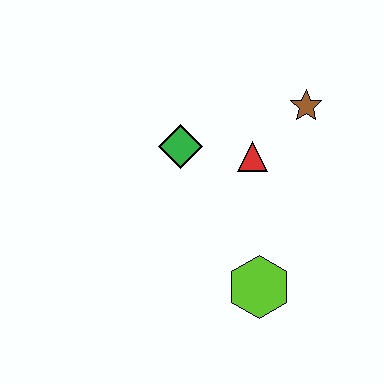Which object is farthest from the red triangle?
The lime hexagon is farthest from the red triangle.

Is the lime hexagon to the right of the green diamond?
Yes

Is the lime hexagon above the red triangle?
No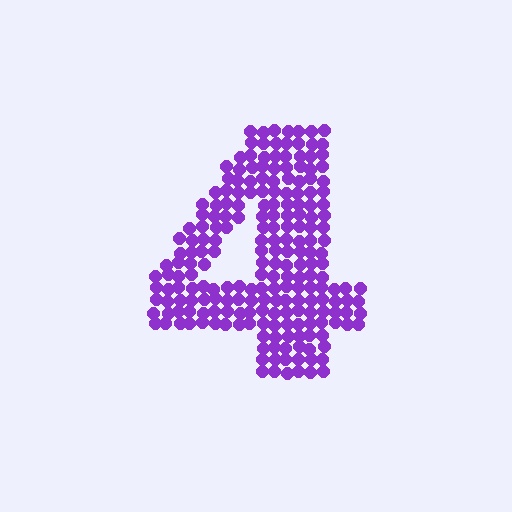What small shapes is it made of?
It is made of small circles.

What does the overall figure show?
The overall figure shows the digit 4.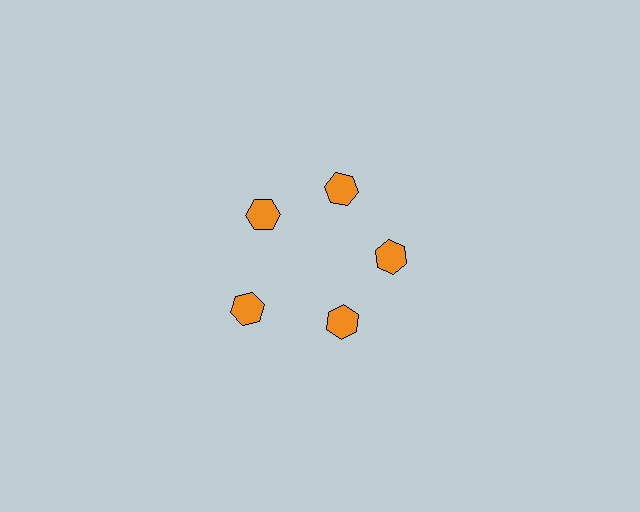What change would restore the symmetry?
The symmetry would be restored by moving it inward, back onto the ring so that all 5 hexagons sit at equal angles and equal distance from the center.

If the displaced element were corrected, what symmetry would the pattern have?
It would have 5-fold rotational symmetry — the pattern would map onto itself every 72 degrees.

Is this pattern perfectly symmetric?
No. The 5 orange hexagons are arranged in a ring, but one element near the 8 o'clock position is pushed outward from the center, breaking the 5-fold rotational symmetry.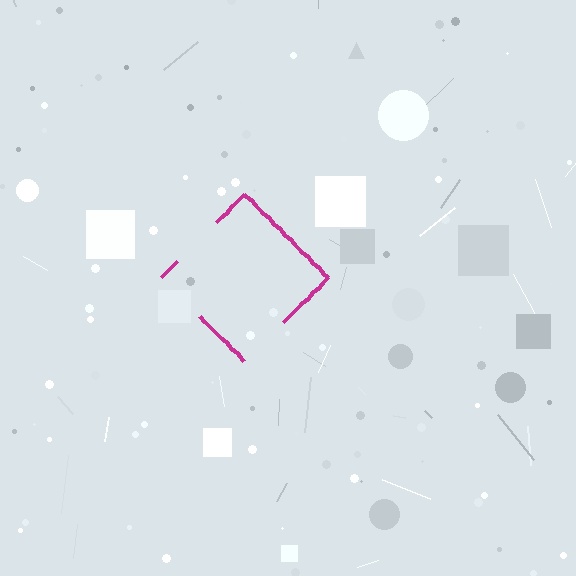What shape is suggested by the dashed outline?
The dashed outline suggests a diamond.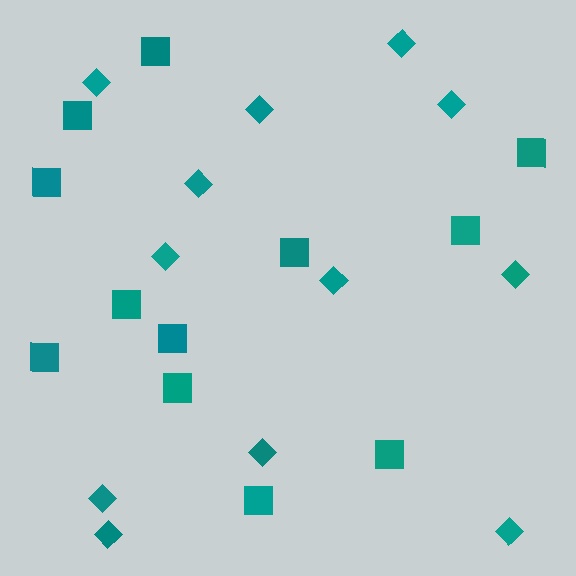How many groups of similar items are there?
There are 2 groups: one group of diamonds (12) and one group of squares (12).